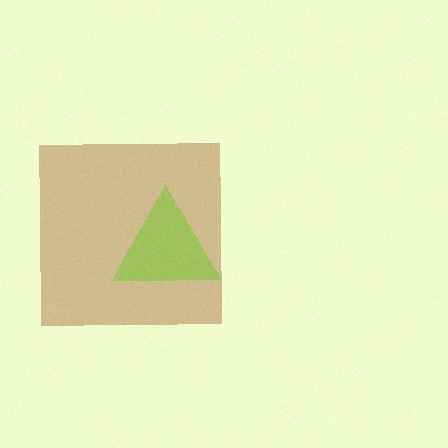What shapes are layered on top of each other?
The layered shapes are: a brown square, a lime triangle.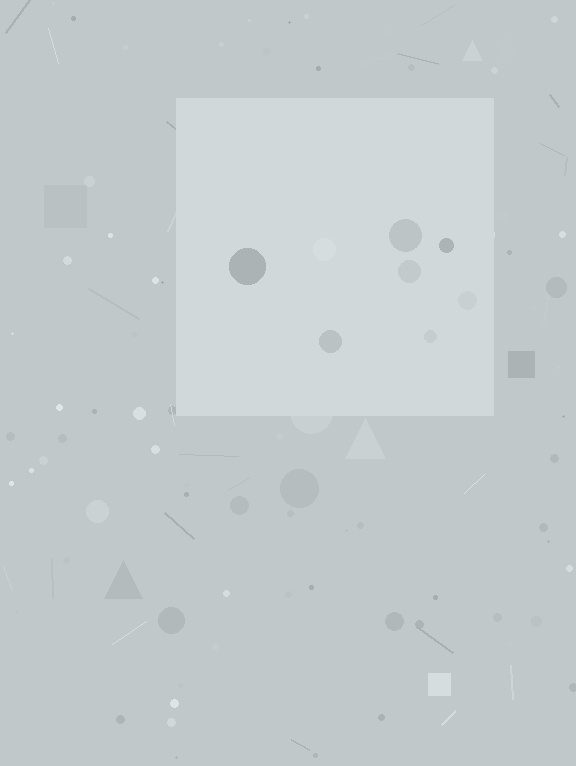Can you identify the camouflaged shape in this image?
The camouflaged shape is a square.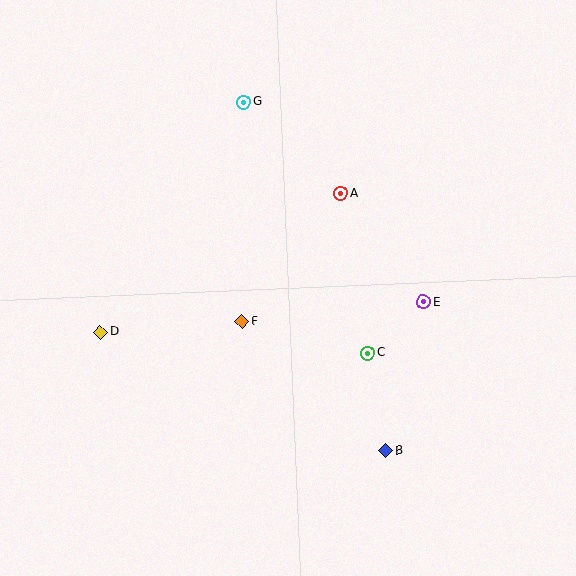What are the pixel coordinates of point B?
Point B is at (386, 451).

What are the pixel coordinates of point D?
Point D is at (101, 332).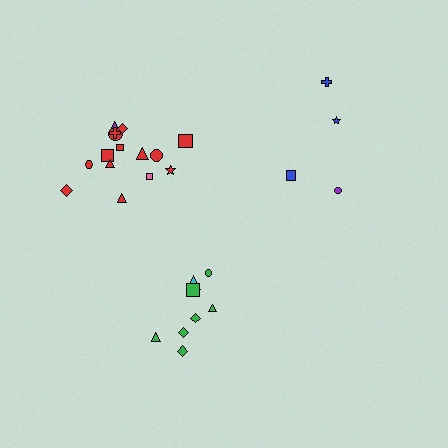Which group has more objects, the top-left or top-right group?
The top-left group.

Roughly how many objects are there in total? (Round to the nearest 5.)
Roughly 25 objects in total.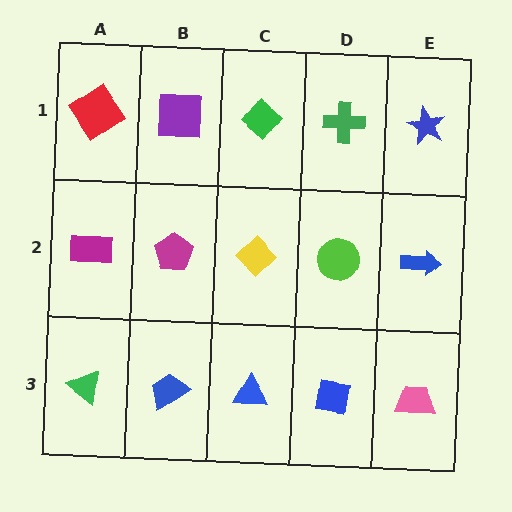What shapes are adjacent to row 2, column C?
A green diamond (row 1, column C), a blue triangle (row 3, column C), a magenta pentagon (row 2, column B), a lime circle (row 2, column D).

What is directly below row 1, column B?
A magenta pentagon.